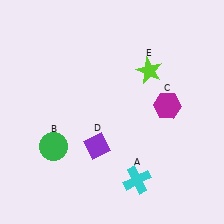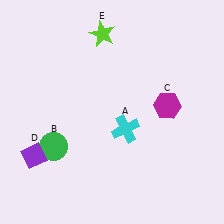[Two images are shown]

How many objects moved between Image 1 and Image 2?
3 objects moved between the two images.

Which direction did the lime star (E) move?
The lime star (E) moved left.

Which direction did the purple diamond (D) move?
The purple diamond (D) moved left.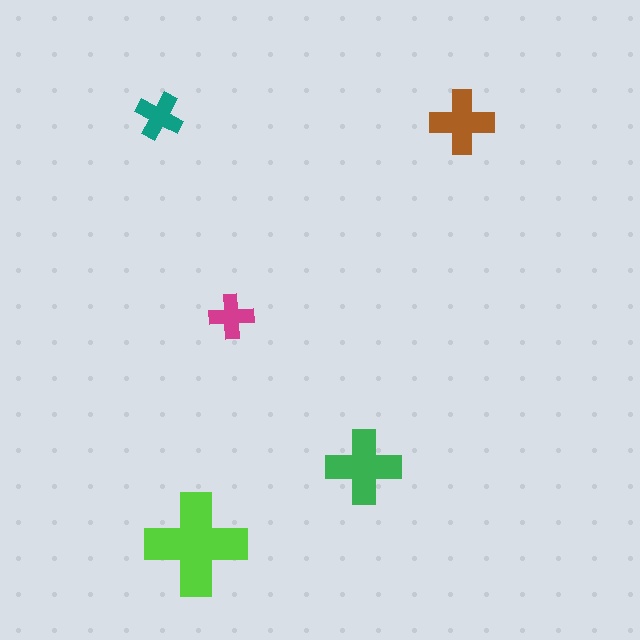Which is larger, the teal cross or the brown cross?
The brown one.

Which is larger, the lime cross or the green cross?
The lime one.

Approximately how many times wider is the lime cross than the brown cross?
About 1.5 times wider.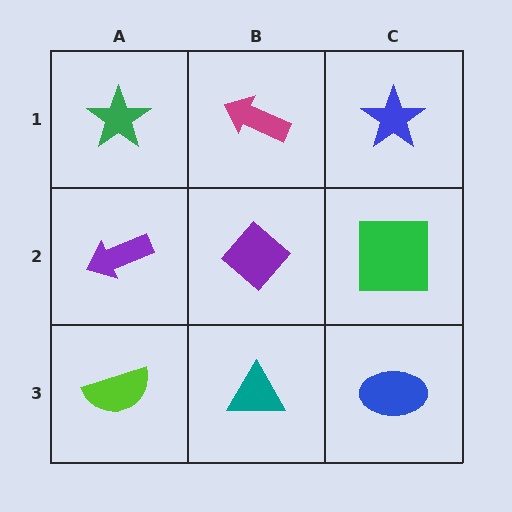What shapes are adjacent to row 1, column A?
A purple arrow (row 2, column A), a magenta arrow (row 1, column B).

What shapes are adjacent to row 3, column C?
A green square (row 2, column C), a teal triangle (row 3, column B).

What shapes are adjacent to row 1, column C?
A green square (row 2, column C), a magenta arrow (row 1, column B).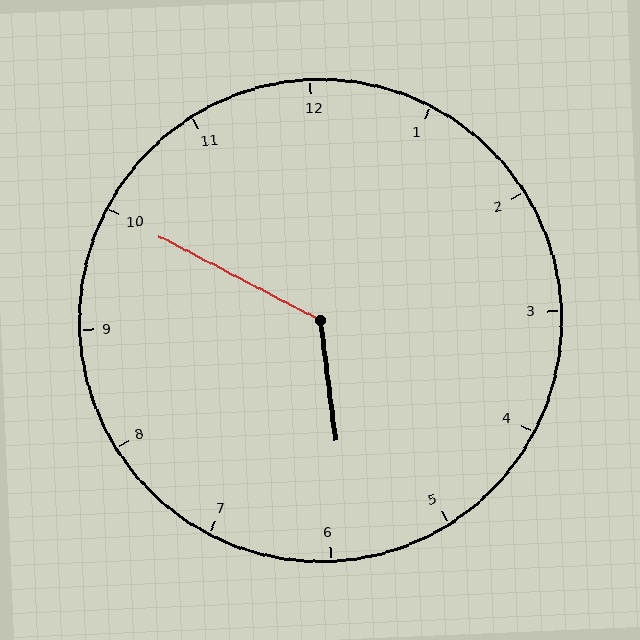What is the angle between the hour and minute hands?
Approximately 125 degrees.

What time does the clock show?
5:50.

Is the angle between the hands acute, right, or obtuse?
It is obtuse.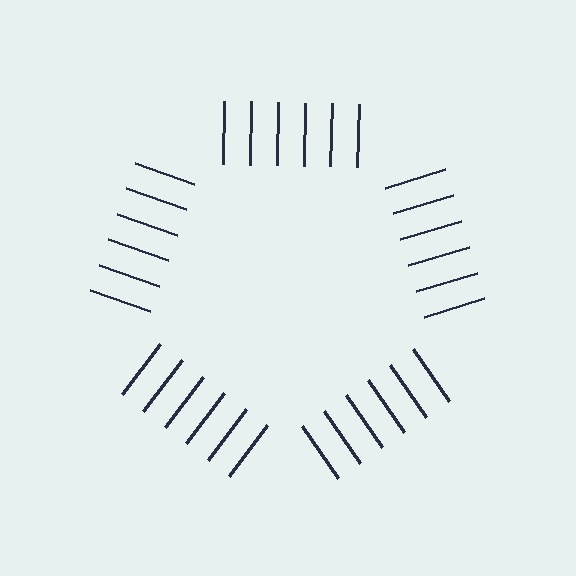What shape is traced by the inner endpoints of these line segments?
An illusory pentagon — the line segments terminate on its edges but no continuous stroke is drawn.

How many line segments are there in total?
30 — 6 along each of the 5 edges.